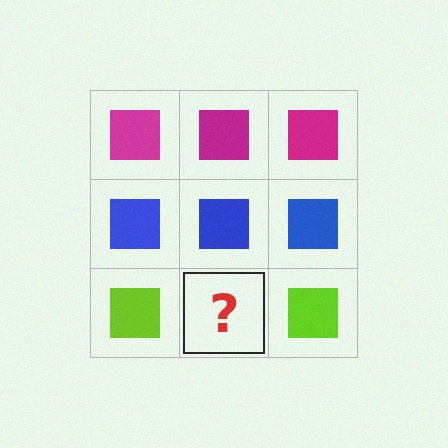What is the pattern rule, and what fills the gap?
The rule is that each row has a consistent color. The gap should be filled with a lime square.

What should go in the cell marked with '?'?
The missing cell should contain a lime square.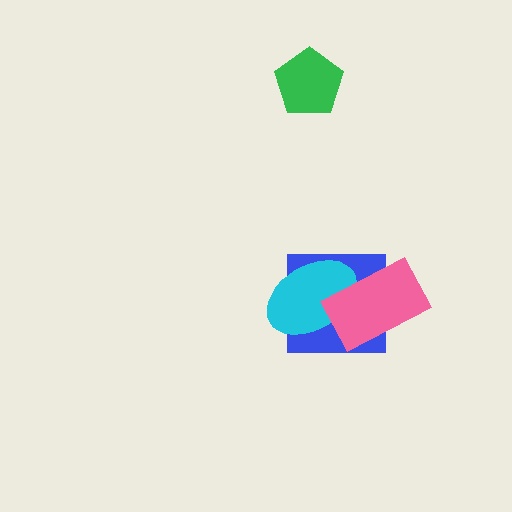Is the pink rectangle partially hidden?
No, no other shape covers it.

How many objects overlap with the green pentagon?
0 objects overlap with the green pentagon.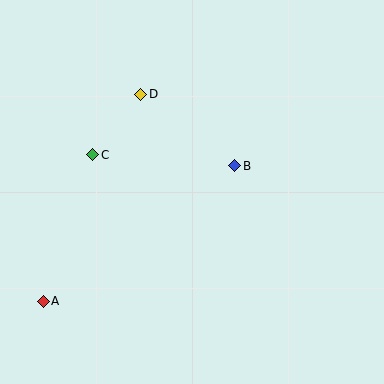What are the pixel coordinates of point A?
Point A is at (43, 301).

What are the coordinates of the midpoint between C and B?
The midpoint between C and B is at (164, 160).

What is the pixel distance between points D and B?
The distance between D and B is 118 pixels.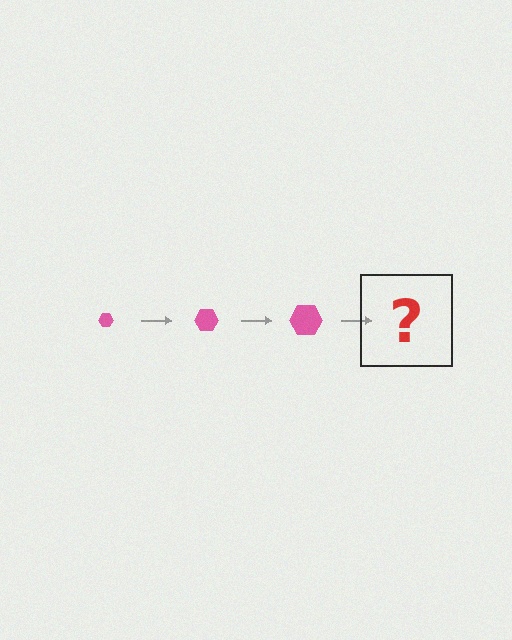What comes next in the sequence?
The next element should be a pink hexagon, larger than the previous one.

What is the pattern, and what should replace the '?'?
The pattern is that the hexagon gets progressively larger each step. The '?' should be a pink hexagon, larger than the previous one.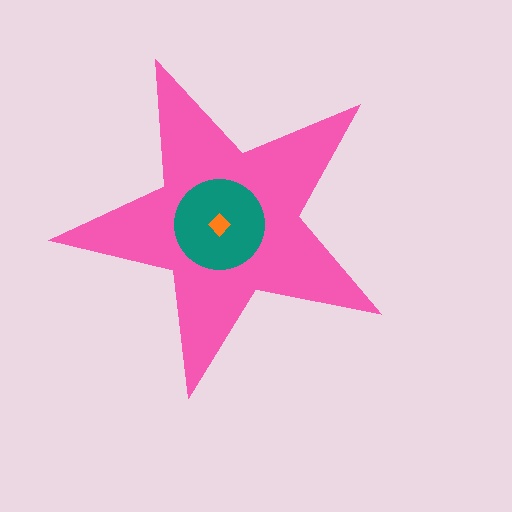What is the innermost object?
The orange diamond.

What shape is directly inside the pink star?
The teal circle.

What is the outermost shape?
The pink star.